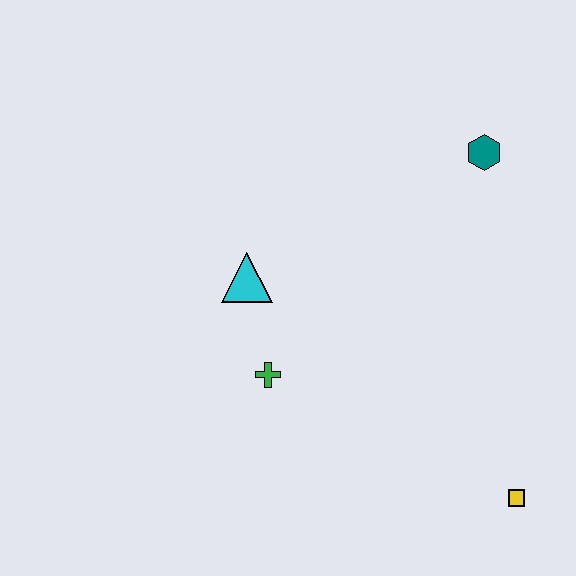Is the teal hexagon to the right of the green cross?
Yes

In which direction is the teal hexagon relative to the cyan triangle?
The teal hexagon is to the right of the cyan triangle.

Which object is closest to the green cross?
The cyan triangle is closest to the green cross.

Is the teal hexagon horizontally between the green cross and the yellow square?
Yes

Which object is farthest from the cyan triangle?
The yellow square is farthest from the cyan triangle.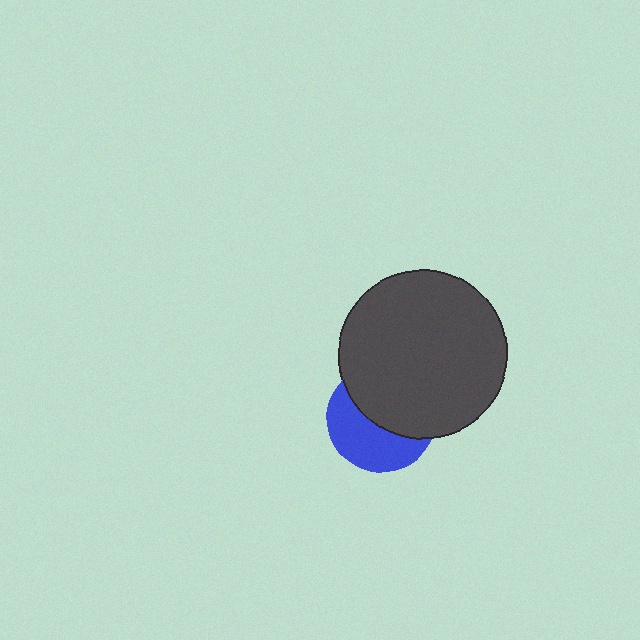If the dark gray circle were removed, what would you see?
You would see the complete blue circle.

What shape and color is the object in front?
The object in front is a dark gray circle.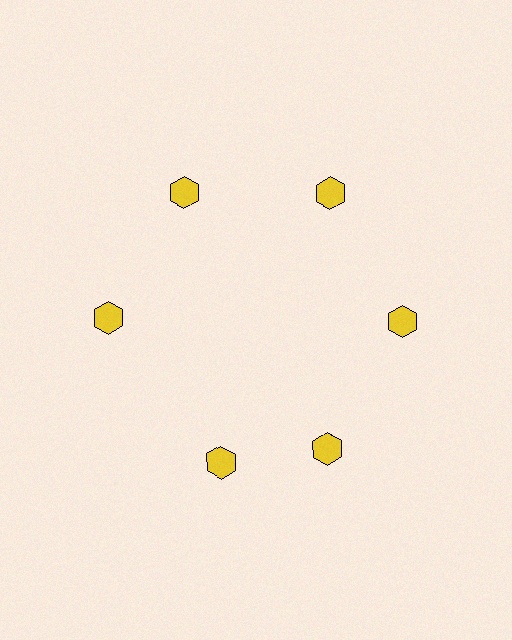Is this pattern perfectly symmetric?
No. The 6 yellow hexagons are arranged in a ring, but one element near the 7 o'clock position is rotated out of alignment along the ring, breaking the 6-fold rotational symmetry.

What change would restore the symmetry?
The symmetry would be restored by rotating it back into even spacing with its neighbors so that all 6 hexagons sit at equal angles and equal distance from the center.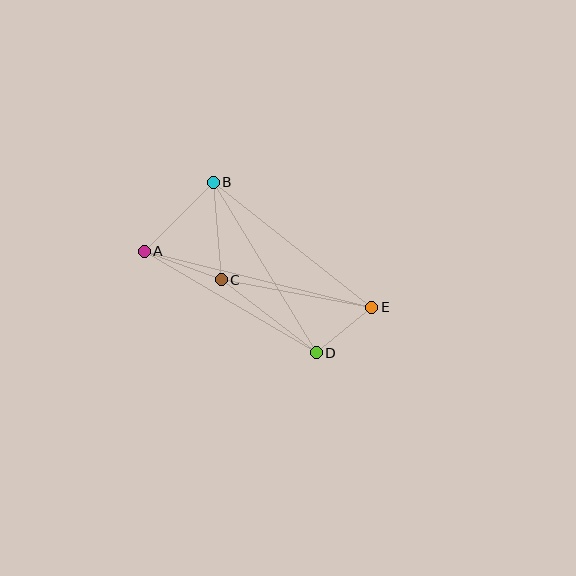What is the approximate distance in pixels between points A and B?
The distance between A and B is approximately 97 pixels.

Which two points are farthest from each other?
Points A and E are farthest from each other.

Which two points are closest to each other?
Points D and E are closest to each other.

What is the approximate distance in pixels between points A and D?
The distance between A and D is approximately 200 pixels.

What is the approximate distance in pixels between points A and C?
The distance between A and C is approximately 82 pixels.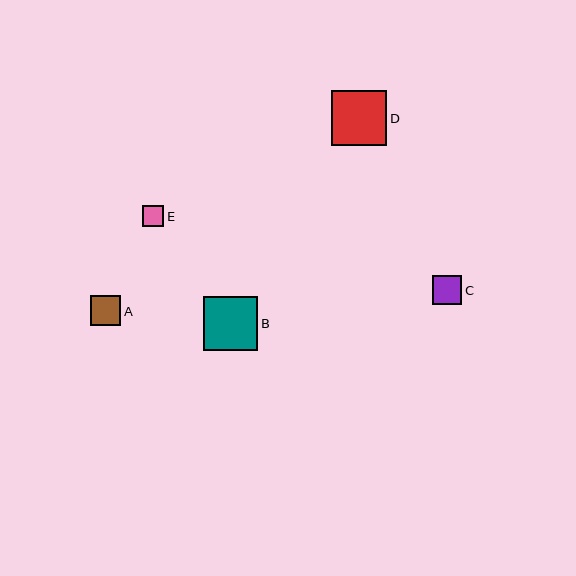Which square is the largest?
Square D is the largest with a size of approximately 55 pixels.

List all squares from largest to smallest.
From largest to smallest: D, B, A, C, E.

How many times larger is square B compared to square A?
Square B is approximately 1.8 times the size of square A.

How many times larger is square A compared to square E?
Square A is approximately 1.4 times the size of square E.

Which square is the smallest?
Square E is the smallest with a size of approximately 21 pixels.